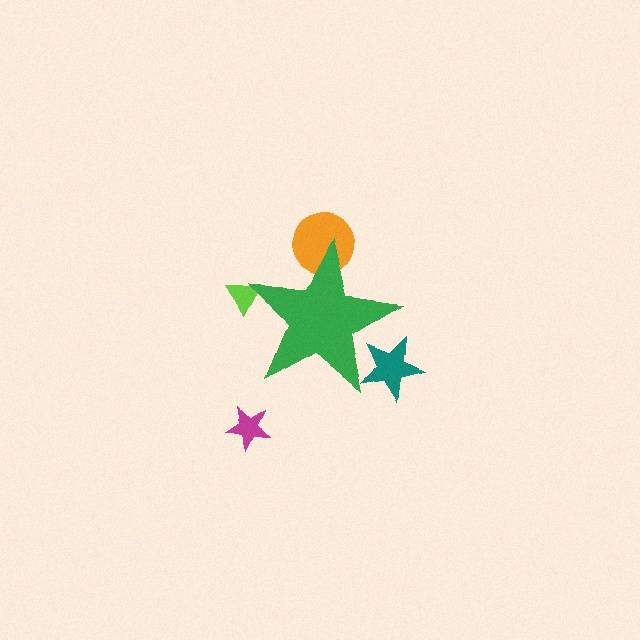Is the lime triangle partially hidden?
Yes, the lime triangle is partially hidden behind the green star.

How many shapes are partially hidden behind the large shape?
3 shapes are partially hidden.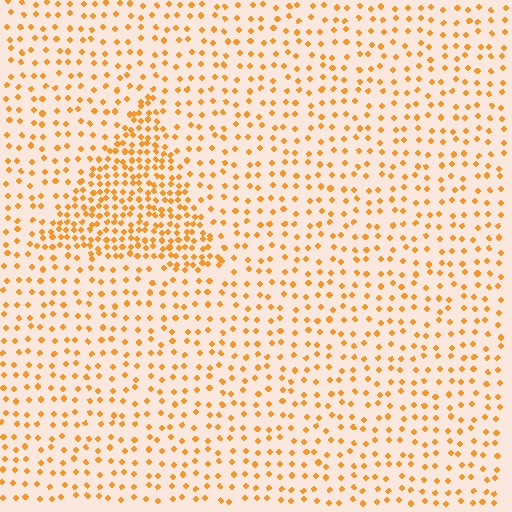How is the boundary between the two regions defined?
The boundary is defined by a change in element density (approximately 2.3x ratio). All elements are the same color, size, and shape.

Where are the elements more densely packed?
The elements are more densely packed inside the triangle boundary.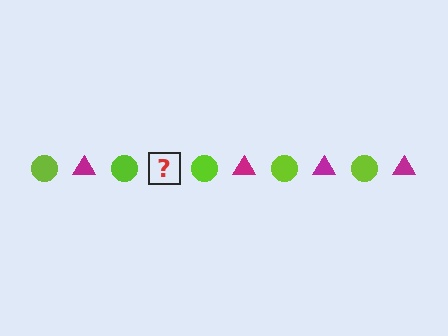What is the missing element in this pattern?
The missing element is a magenta triangle.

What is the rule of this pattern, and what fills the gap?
The rule is that the pattern alternates between lime circle and magenta triangle. The gap should be filled with a magenta triangle.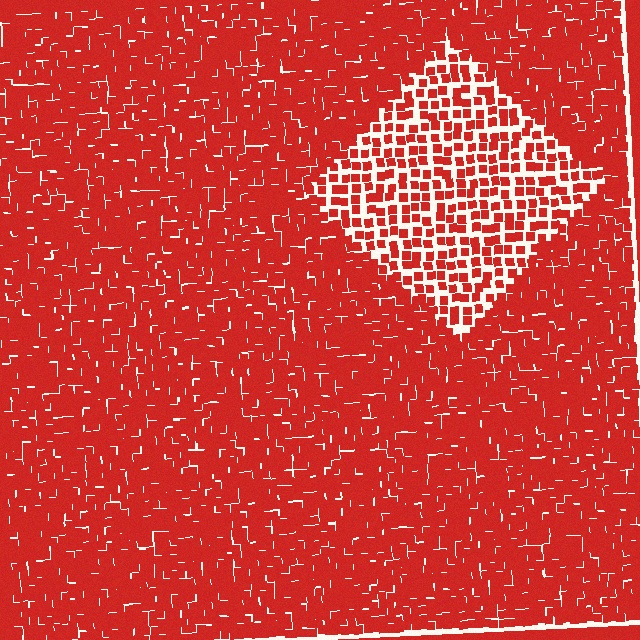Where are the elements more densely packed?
The elements are more densely packed outside the diamond boundary.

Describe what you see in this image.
The image contains small red elements arranged at two different densities. A diamond-shaped region is visible where the elements are less densely packed than the surrounding area.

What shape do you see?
I see a diamond.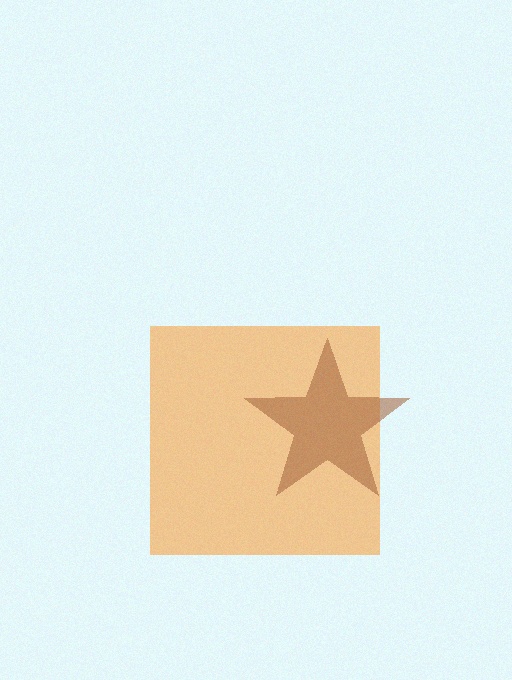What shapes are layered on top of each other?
The layered shapes are: an orange square, a brown star.